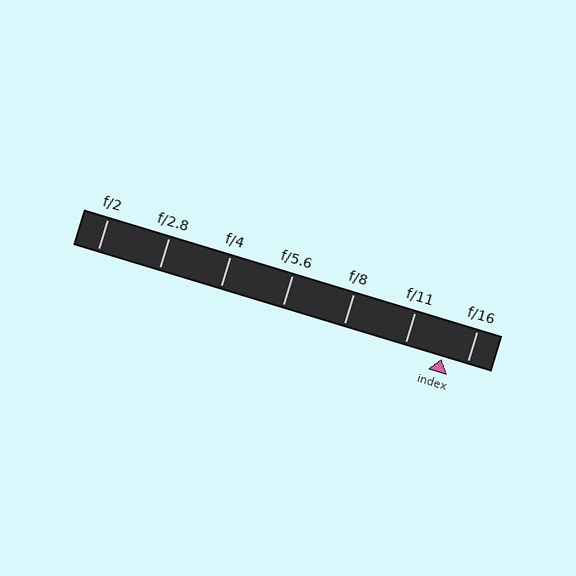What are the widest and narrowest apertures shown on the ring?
The widest aperture shown is f/2 and the narrowest is f/16.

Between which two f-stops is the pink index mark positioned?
The index mark is between f/11 and f/16.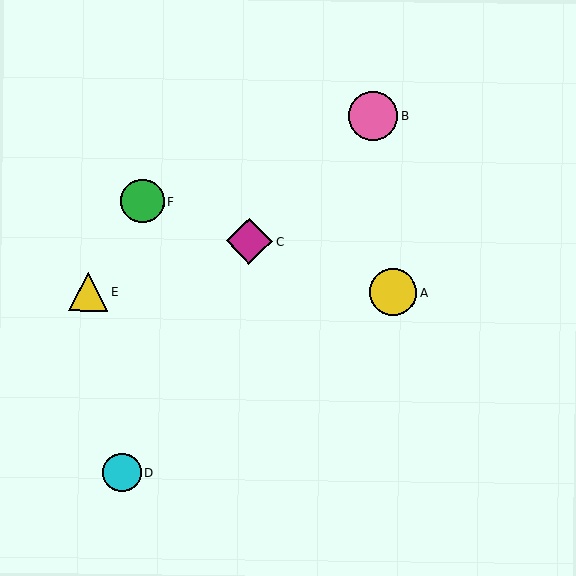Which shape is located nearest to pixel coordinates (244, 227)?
The magenta diamond (labeled C) at (249, 241) is nearest to that location.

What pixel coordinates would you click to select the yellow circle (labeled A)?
Click at (393, 292) to select the yellow circle A.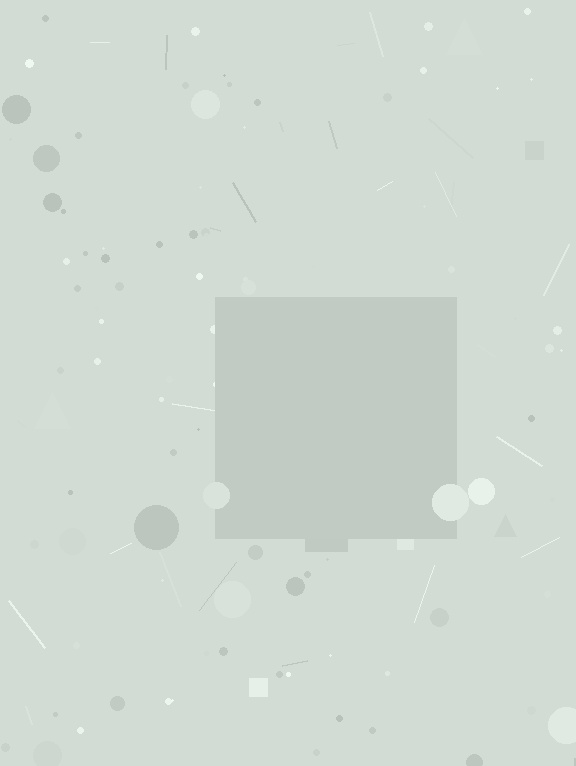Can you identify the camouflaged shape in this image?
The camouflaged shape is a square.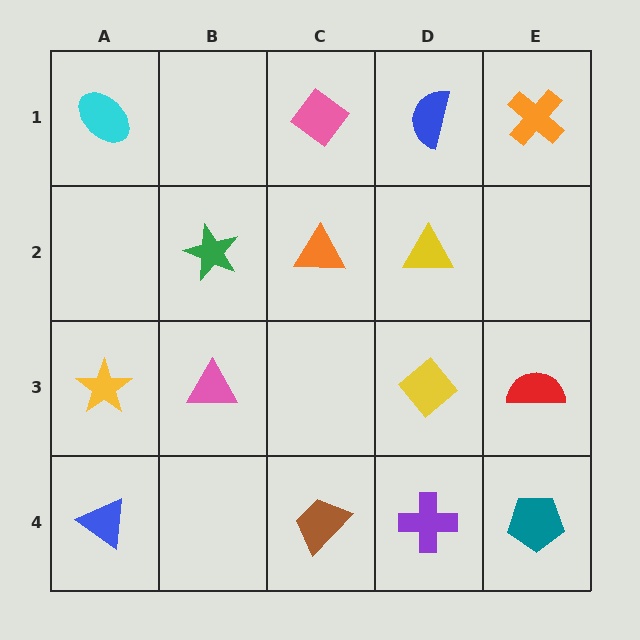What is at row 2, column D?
A yellow triangle.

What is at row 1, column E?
An orange cross.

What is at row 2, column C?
An orange triangle.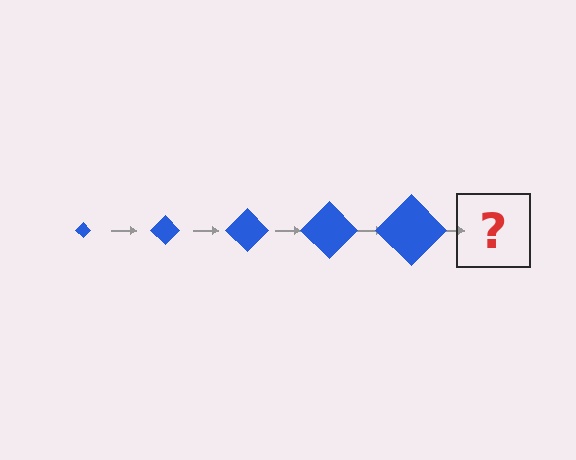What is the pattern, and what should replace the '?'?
The pattern is that the diamond gets progressively larger each step. The '?' should be a blue diamond, larger than the previous one.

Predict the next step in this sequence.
The next step is a blue diamond, larger than the previous one.